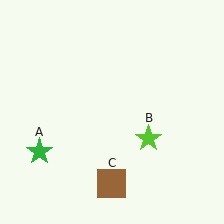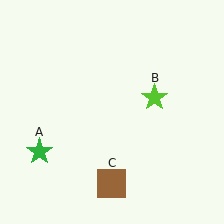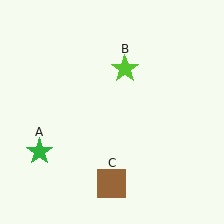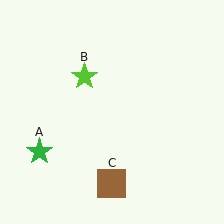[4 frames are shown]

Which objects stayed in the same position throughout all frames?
Green star (object A) and brown square (object C) remained stationary.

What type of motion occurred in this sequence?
The lime star (object B) rotated counterclockwise around the center of the scene.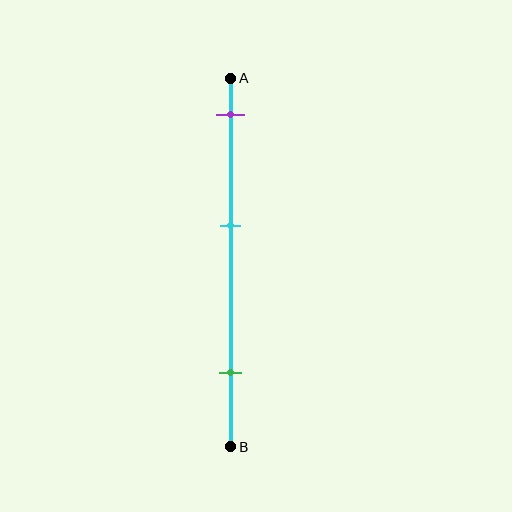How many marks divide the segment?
There are 3 marks dividing the segment.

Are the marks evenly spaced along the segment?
Yes, the marks are approximately evenly spaced.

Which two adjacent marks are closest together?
The purple and cyan marks are the closest adjacent pair.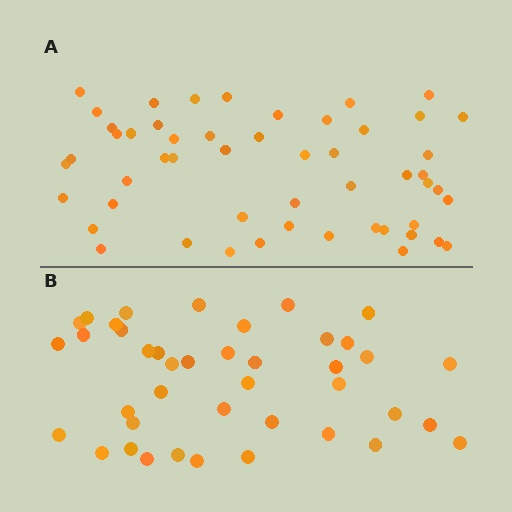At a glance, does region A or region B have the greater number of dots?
Region A (the top region) has more dots.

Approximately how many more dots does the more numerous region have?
Region A has roughly 12 or so more dots than region B.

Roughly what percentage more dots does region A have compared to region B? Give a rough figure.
About 25% more.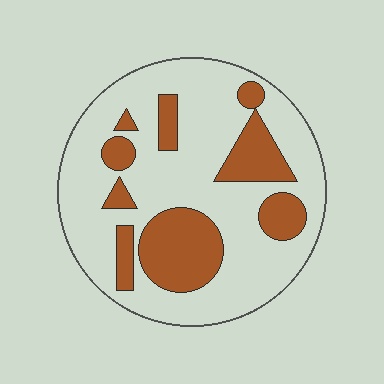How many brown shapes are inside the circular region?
9.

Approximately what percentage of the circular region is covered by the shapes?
Approximately 25%.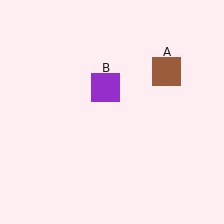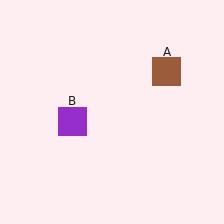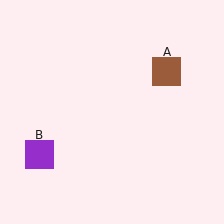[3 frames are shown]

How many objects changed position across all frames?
1 object changed position: purple square (object B).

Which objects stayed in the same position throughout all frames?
Brown square (object A) remained stationary.